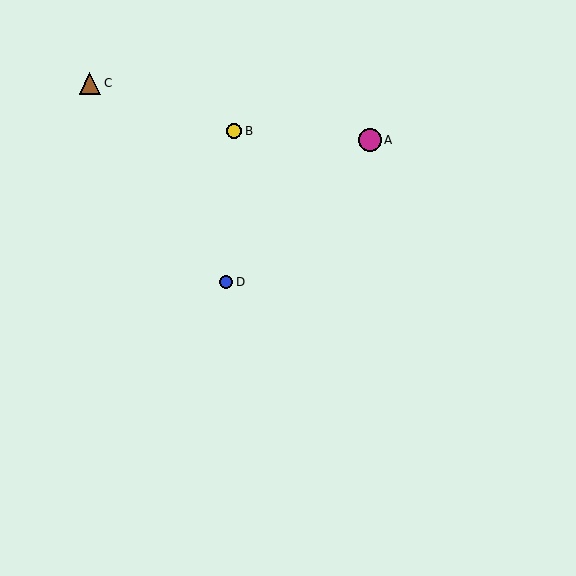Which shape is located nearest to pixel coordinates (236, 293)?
The blue circle (labeled D) at (226, 282) is nearest to that location.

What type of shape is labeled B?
Shape B is a yellow circle.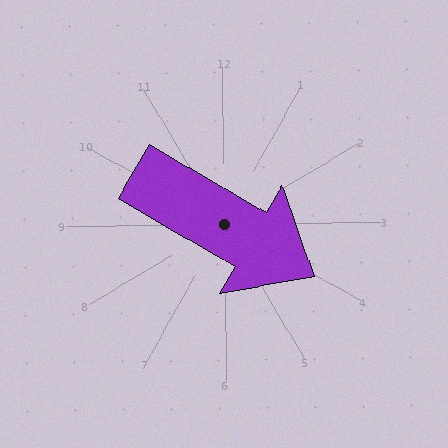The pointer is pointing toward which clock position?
Roughly 4 o'clock.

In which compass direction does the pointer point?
Southeast.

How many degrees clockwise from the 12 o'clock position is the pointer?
Approximately 121 degrees.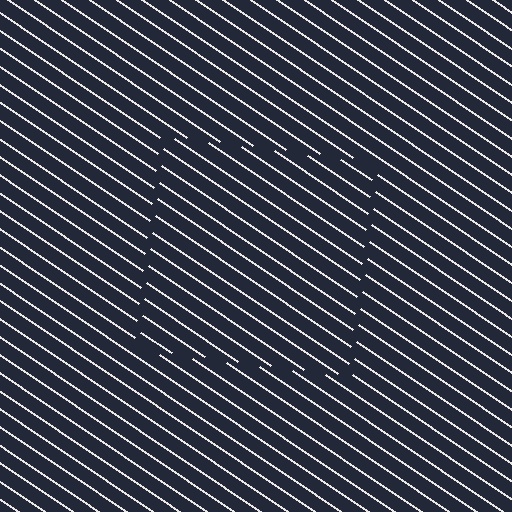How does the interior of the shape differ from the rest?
The interior of the shape contains the same grating, shifted by half a period — the contour is defined by the phase discontinuity where line-ends from the inner and outer gratings abut.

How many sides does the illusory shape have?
4 sides — the line-ends trace a square.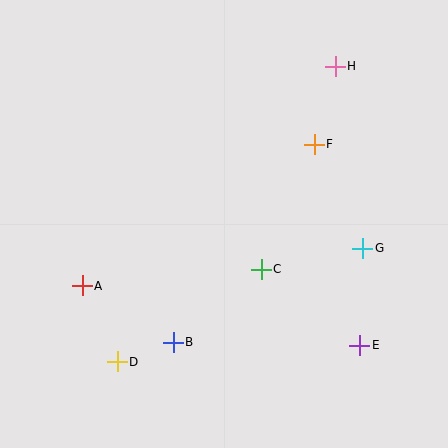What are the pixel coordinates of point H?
Point H is at (335, 66).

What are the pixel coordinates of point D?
Point D is at (117, 362).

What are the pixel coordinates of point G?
Point G is at (363, 248).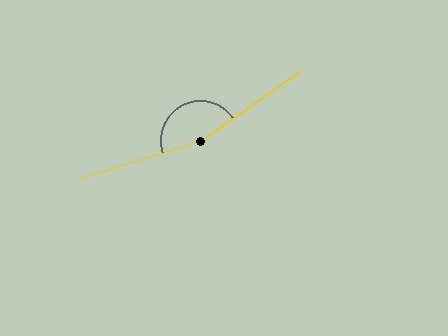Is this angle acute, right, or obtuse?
It is obtuse.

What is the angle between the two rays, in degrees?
Approximately 162 degrees.